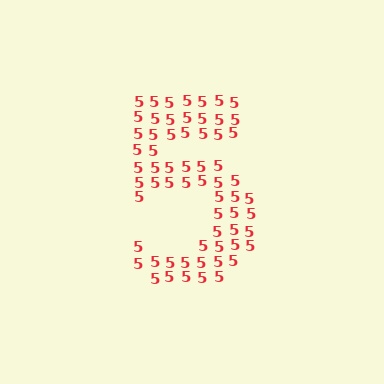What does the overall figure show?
The overall figure shows the digit 5.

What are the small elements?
The small elements are digit 5's.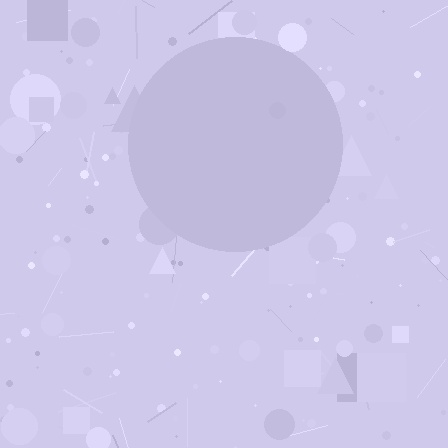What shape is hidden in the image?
A circle is hidden in the image.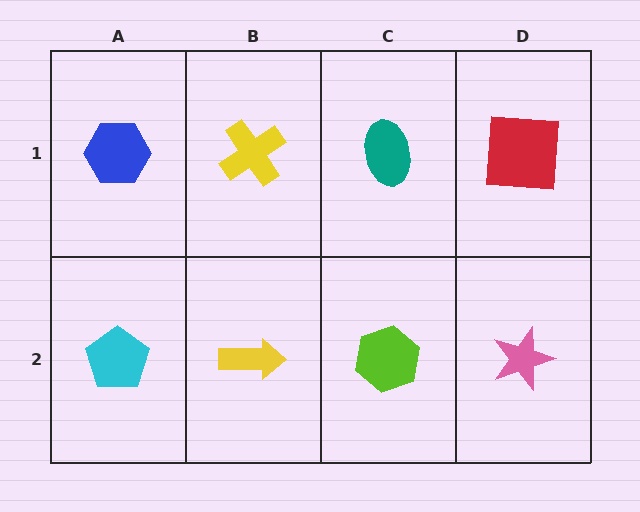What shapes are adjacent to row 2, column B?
A yellow cross (row 1, column B), a cyan pentagon (row 2, column A), a lime hexagon (row 2, column C).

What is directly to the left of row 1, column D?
A teal ellipse.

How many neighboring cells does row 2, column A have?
2.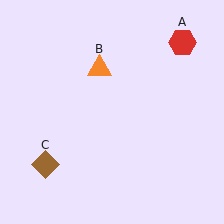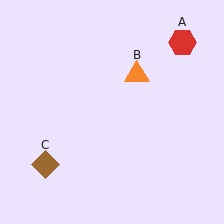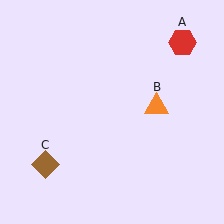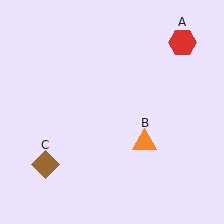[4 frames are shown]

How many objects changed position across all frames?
1 object changed position: orange triangle (object B).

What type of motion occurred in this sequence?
The orange triangle (object B) rotated clockwise around the center of the scene.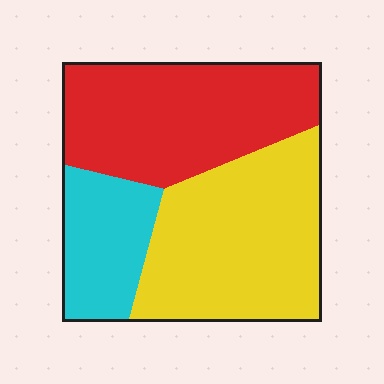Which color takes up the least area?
Cyan, at roughly 20%.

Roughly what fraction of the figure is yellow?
Yellow takes up about two fifths (2/5) of the figure.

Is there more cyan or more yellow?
Yellow.